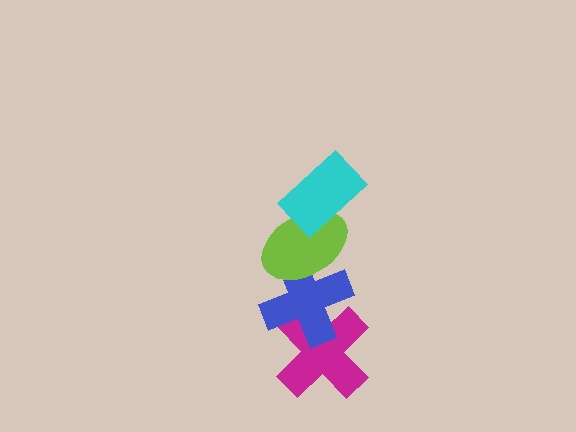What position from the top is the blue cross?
The blue cross is 3rd from the top.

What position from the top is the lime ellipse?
The lime ellipse is 2nd from the top.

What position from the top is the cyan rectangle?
The cyan rectangle is 1st from the top.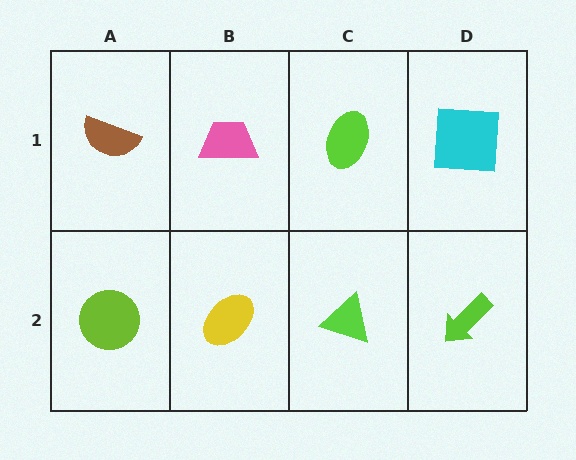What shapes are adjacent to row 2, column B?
A pink trapezoid (row 1, column B), a lime circle (row 2, column A), a lime triangle (row 2, column C).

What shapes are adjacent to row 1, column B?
A yellow ellipse (row 2, column B), a brown semicircle (row 1, column A), a lime ellipse (row 1, column C).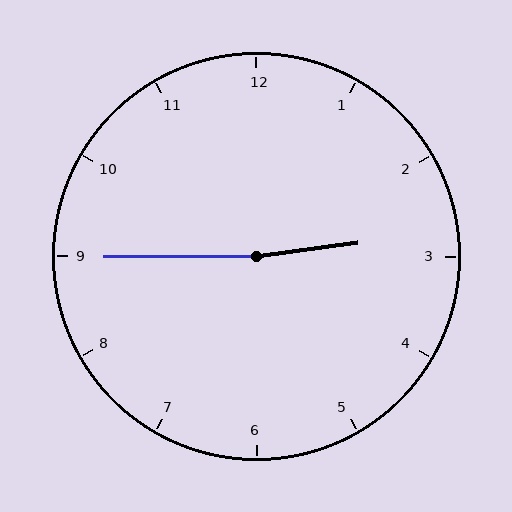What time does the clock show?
2:45.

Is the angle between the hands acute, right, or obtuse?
It is obtuse.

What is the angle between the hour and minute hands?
Approximately 172 degrees.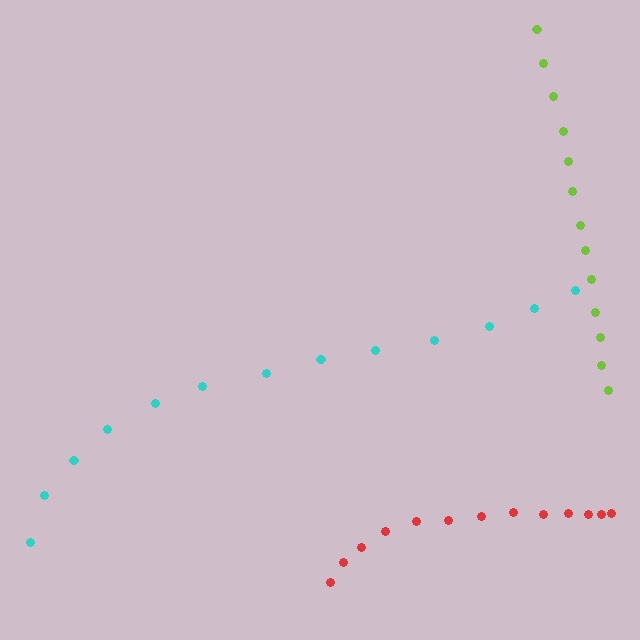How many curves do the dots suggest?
There are 3 distinct paths.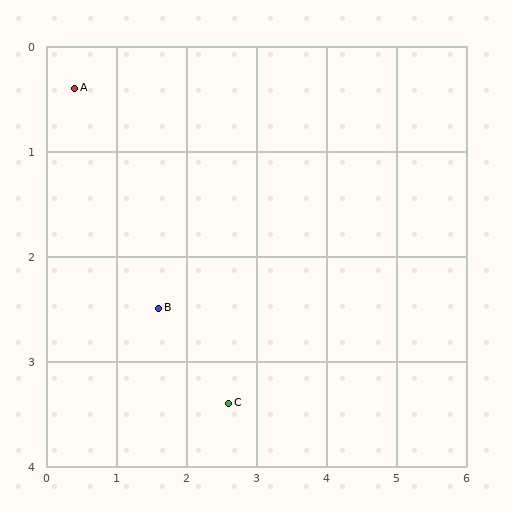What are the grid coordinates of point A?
Point A is at approximately (0.4, 0.4).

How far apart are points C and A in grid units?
Points C and A are about 3.7 grid units apart.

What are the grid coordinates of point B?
Point B is at approximately (1.6, 2.5).